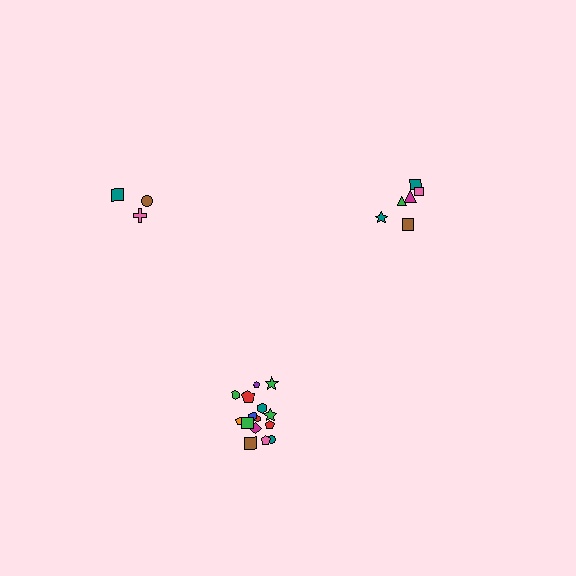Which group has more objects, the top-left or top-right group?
The top-right group.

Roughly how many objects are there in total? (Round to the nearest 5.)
Roughly 25 objects in total.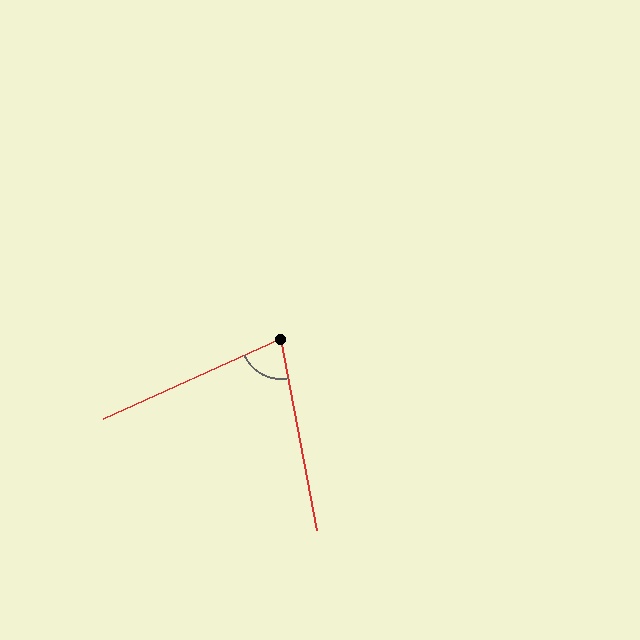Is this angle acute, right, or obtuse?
It is acute.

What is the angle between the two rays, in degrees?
Approximately 76 degrees.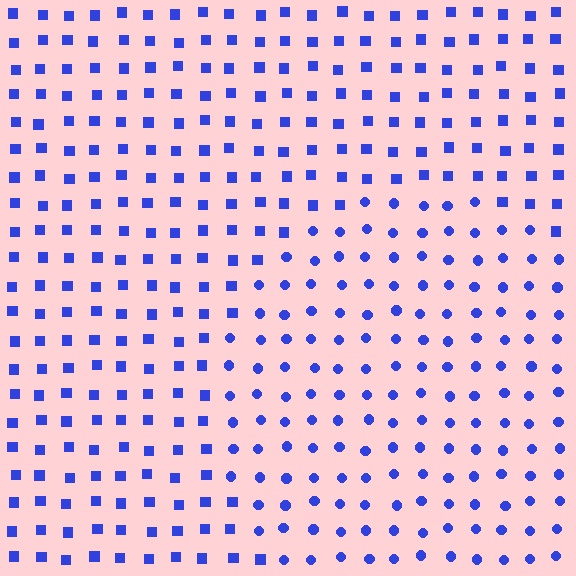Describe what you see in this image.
The image is filled with small blue elements arranged in a uniform grid. A circle-shaped region contains circles, while the surrounding area contains squares. The boundary is defined purely by the change in element shape.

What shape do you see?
I see a circle.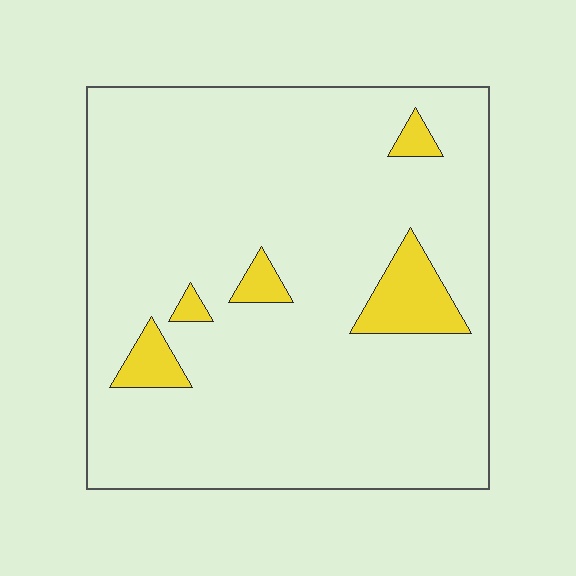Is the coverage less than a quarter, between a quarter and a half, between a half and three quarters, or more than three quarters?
Less than a quarter.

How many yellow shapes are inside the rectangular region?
5.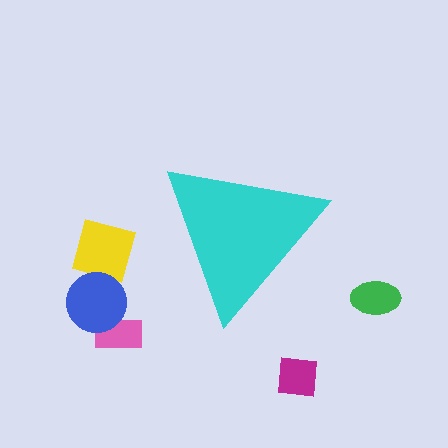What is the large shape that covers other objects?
A cyan triangle.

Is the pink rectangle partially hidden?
No, the pink rectangle is fully visible.